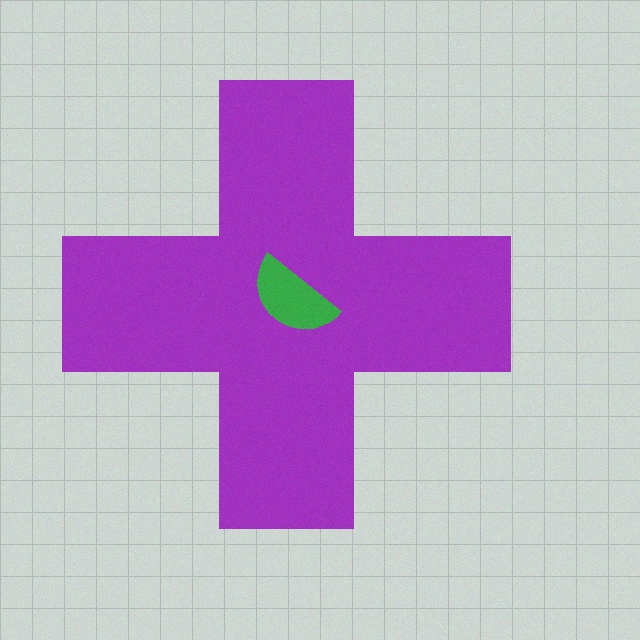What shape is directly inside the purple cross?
The green semicircle.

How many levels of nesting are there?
2.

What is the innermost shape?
The green semicircle.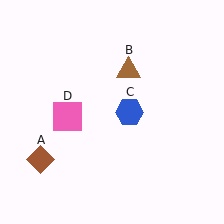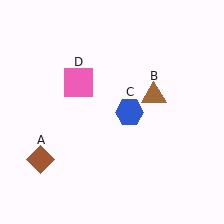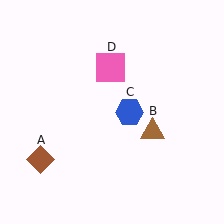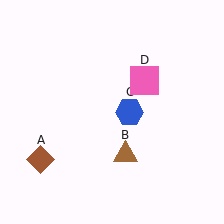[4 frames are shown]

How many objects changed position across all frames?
2 objects changed position: brown triangle (object B), pink square (object D).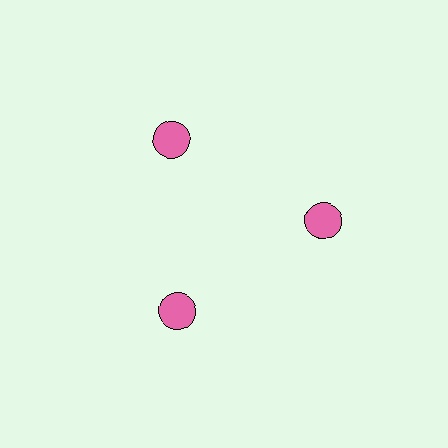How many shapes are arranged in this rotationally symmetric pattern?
There are 3 shapes, arranged in 3 groups of 1.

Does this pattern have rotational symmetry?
Yes, this pattern has 3-fold rotational symmetry. It looks the same after rotating 120 degrees around the center.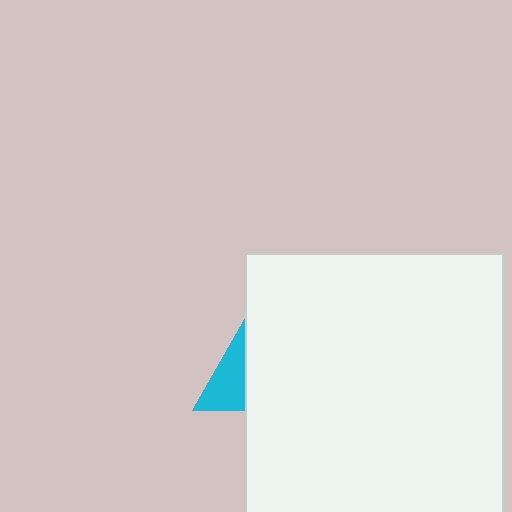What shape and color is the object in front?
The object in front is a white rectangle.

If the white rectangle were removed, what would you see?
You would see the complete cyan triangle.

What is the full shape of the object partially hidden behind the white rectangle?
The partially hidden object is a cyan triangle.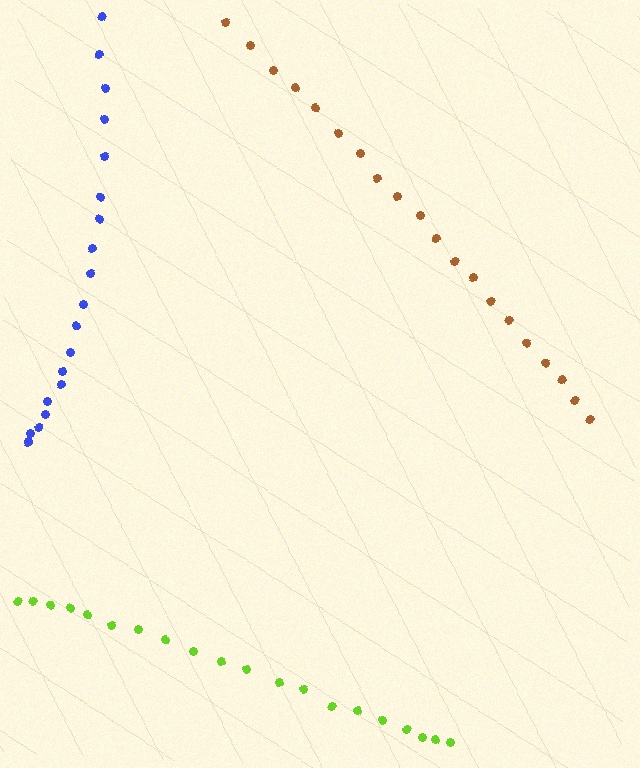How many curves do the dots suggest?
There are 3 distinct paths.